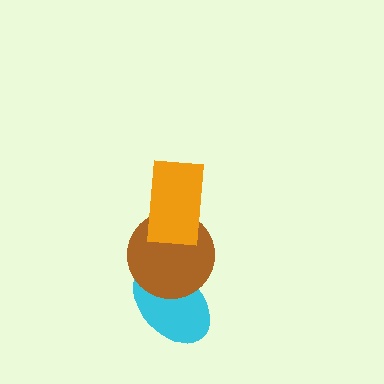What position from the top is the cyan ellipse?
The cyan ellipse is 3rd from the top.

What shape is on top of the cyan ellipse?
The brown circle is on top of the cyan ellipse.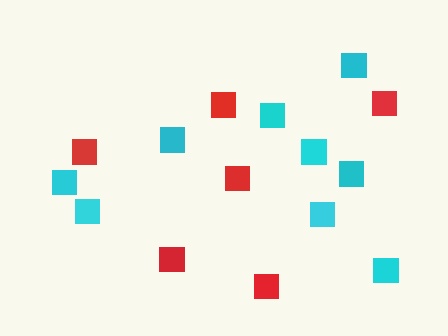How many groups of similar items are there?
There are 2 groups: one group of red squares (6) and one group of cyan squares (9).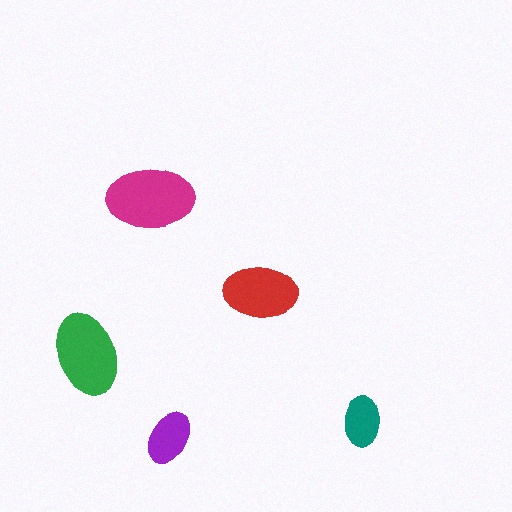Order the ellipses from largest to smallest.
the magenta one, the green one, the red one, the purple one, the teal one.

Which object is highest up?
The magenta ellipse is topmost.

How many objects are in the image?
There are 5 objects in the image.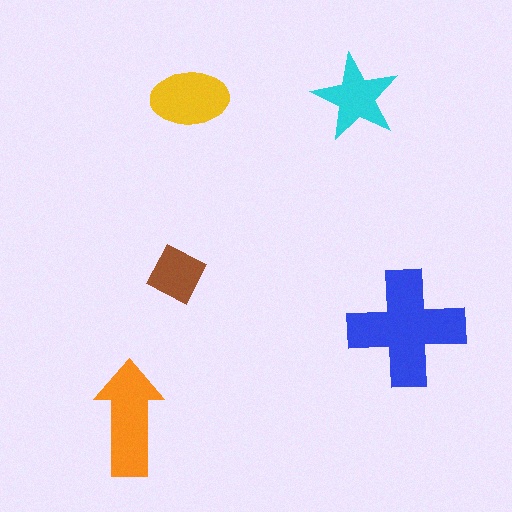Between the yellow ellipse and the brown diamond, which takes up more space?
The yellow ellipse.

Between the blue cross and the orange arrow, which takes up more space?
The blue cross.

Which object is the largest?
The blue cross.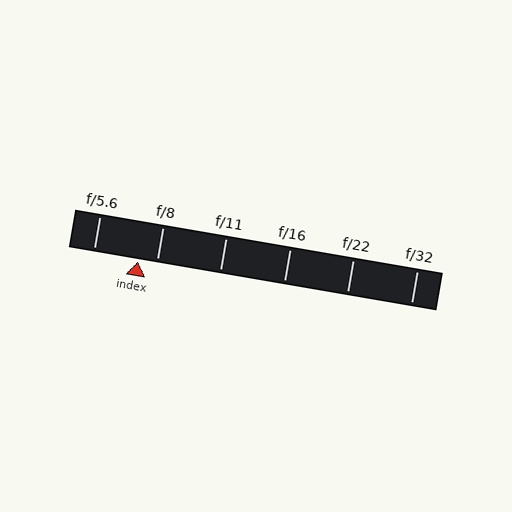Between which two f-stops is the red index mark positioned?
The index mark is between f/5.6 and f/8.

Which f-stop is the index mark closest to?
The index mark is closest to f/8.